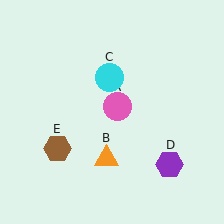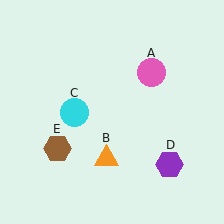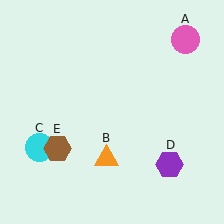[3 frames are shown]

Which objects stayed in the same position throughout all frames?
Orange triangle (object B) and purple hexagon (object D) and brown hexagon (object E) remained stationary.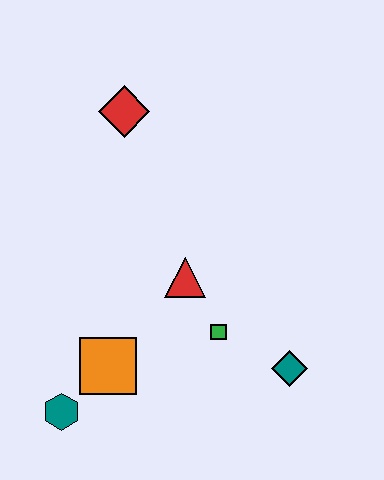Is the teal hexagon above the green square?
No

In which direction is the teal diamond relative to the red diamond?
The teal diamond is below the red diamond.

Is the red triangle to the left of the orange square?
No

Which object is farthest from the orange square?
The red diamond is farthest from the orange square.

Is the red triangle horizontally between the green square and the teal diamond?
No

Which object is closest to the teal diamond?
The green square is closest to the teal diamond.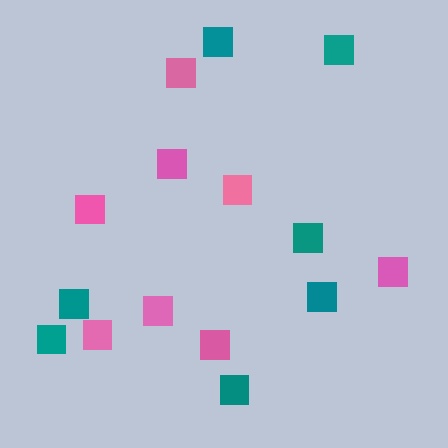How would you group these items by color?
There are 2 groups: one group of teal squares (7) and one group of pink squares (8).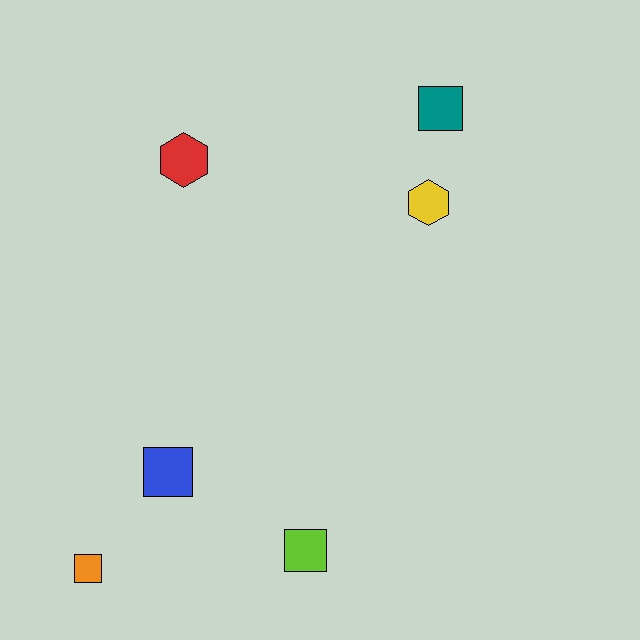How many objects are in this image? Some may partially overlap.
There are 6 objects.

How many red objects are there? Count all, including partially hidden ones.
There is 1 red object.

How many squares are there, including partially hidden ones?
There are 4 squares.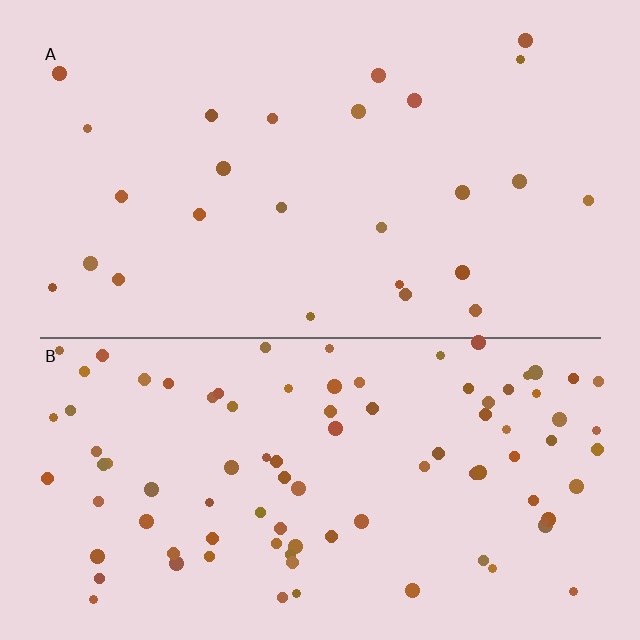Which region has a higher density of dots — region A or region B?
B (the bottom).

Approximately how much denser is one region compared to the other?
Approximately 3.5× — region B over region A.